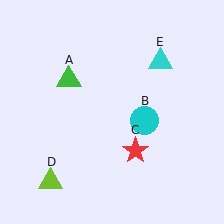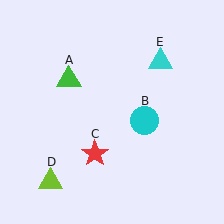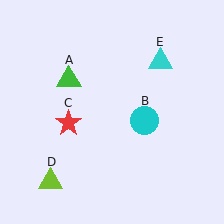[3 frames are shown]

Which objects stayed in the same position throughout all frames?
Green triangle (object A) and cyan circle (object B) and lime triangle (object D) and cyan triangle (object E) remained stationary.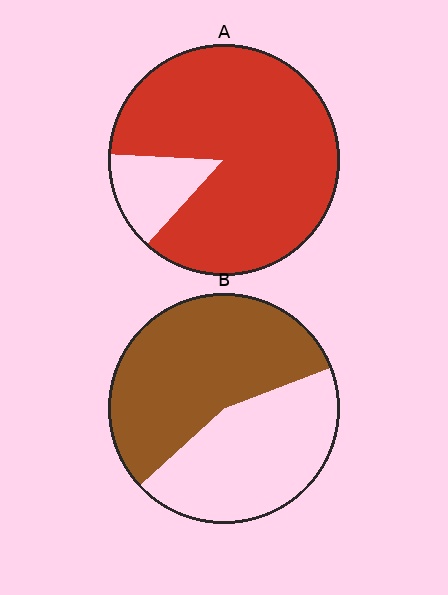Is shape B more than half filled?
Yes.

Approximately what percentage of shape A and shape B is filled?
A is approximately 85% and B is approximately 55%.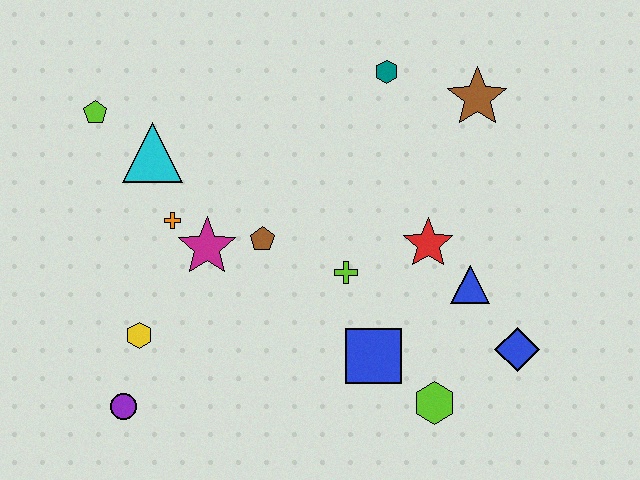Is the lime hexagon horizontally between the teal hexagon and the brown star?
Yes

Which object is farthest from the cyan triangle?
The blue diamond is farthest from the cyan triangle.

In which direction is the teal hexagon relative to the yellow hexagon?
The teal hexagon is above the yellow hexagon.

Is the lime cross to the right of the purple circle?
Yes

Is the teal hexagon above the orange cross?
Yes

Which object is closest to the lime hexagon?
The blue square is closest to the lime hexagon.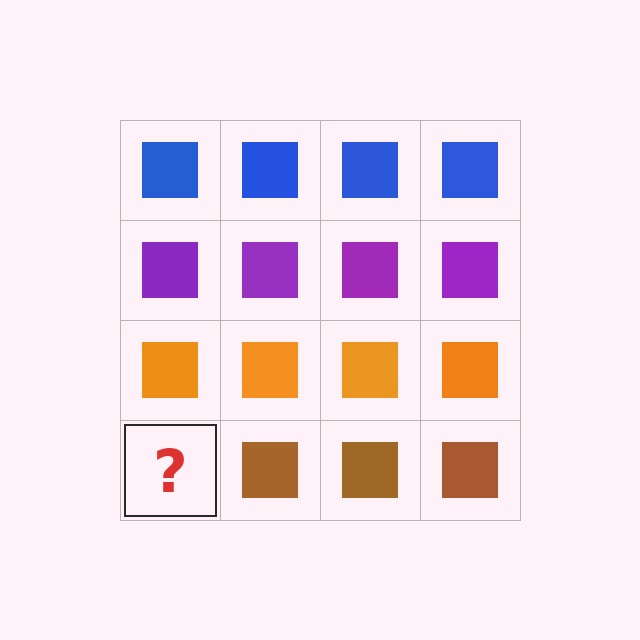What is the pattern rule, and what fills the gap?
The rule is that each row has a consistent color. The gap should be filled with a brown square.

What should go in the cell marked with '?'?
The missing cell should contain a brown square.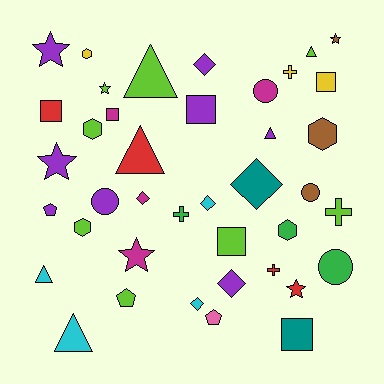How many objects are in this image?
There are 40 objects.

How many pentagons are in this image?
There are 3 pentagons.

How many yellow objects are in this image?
There are 3 yellow objects.